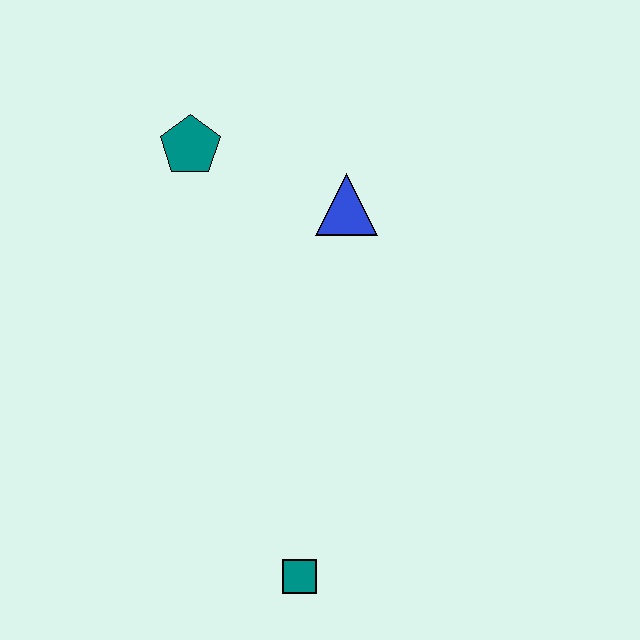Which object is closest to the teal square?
The blue triangle is closest to the teal square.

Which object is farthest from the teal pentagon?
The teal square is farthest from the teal pentagon.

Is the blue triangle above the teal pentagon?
No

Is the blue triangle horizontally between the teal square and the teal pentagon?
No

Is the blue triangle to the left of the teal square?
No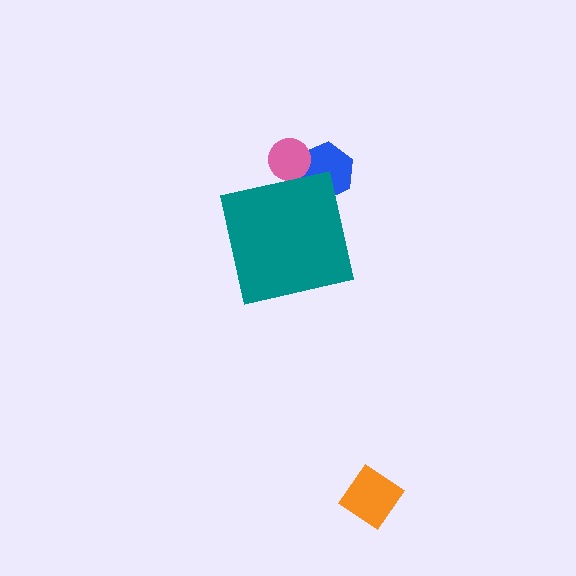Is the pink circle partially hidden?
Yes, the pink circle is partially hidden behind the teal square.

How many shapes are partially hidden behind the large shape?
2 shapes are partially hidden.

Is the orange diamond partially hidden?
No, the orange diamond is fully visible.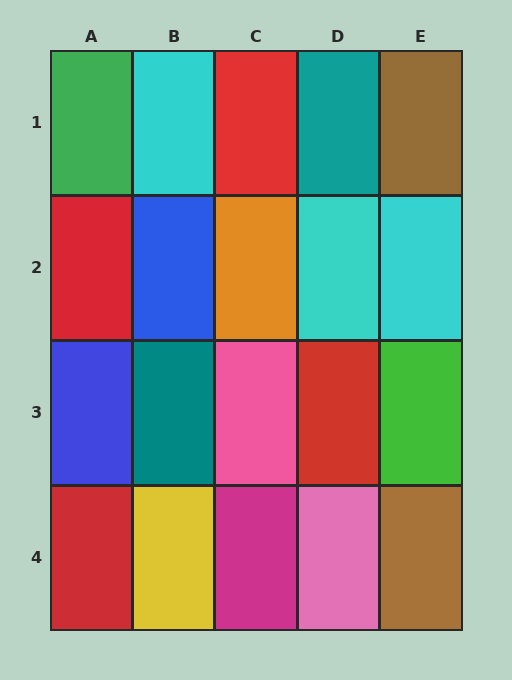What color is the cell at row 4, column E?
Brown.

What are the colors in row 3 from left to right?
Blue, teal, pink, red, green.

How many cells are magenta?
1 cell is magenta.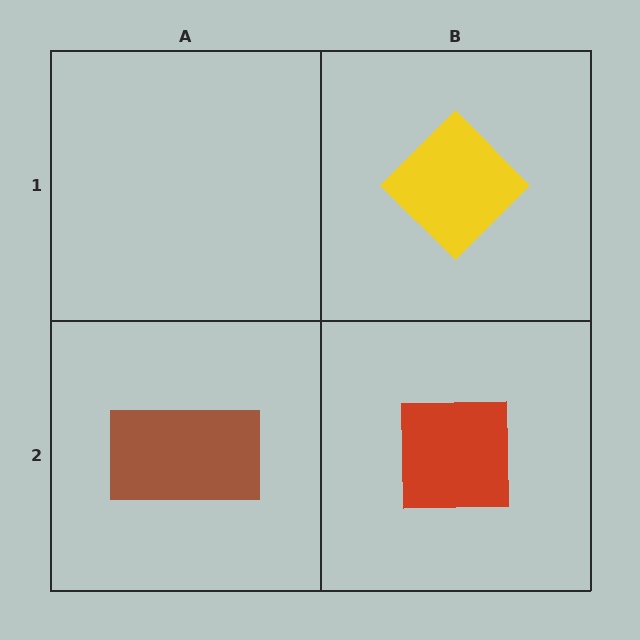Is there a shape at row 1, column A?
No, that cell is empty.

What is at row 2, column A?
A brown rectangle.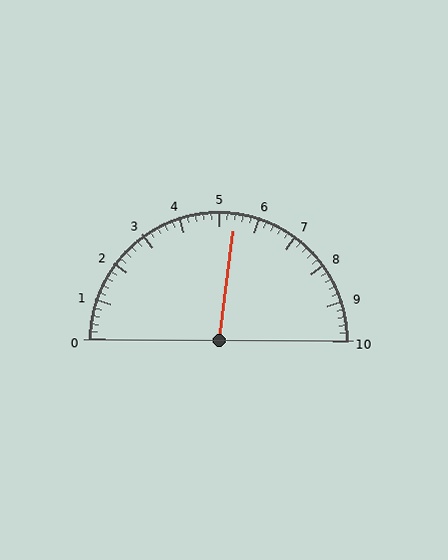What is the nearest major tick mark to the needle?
The nearest major tick mark is 5.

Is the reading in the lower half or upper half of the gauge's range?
The reading is in the upper half of the range (0 to 10).